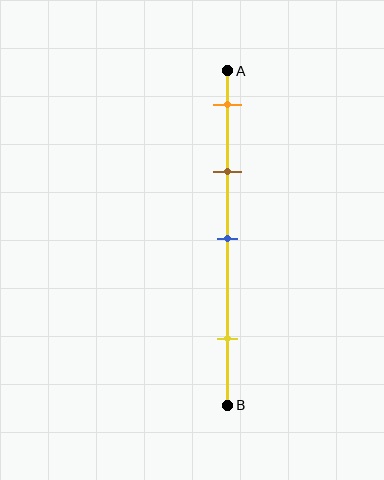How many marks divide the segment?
There are 4 marks dividing the segment.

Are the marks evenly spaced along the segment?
No, the marks are not evenly spaced.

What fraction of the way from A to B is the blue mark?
The blue mark is approximately 50% (0.5) of the way from A to B.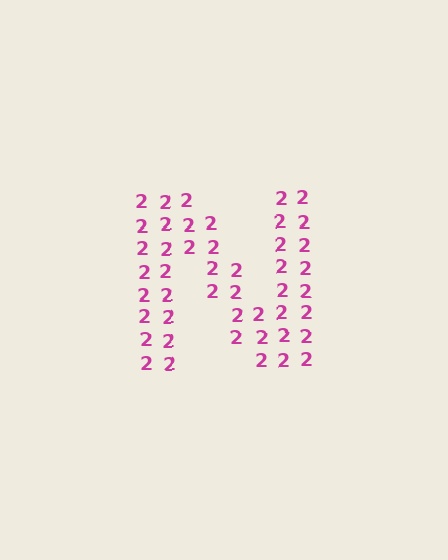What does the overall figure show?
The overall figure shows the letter N.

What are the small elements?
The small elements are digit 2's.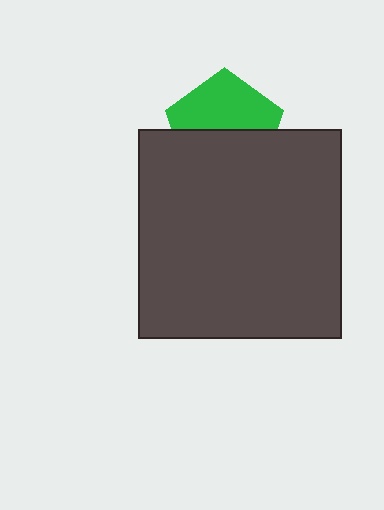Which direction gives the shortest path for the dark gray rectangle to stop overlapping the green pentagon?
Moving down gives the shortest separation.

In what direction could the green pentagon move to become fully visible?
The green pentagon could move up. That would shift it out from behind the dark gray rectangle entirely.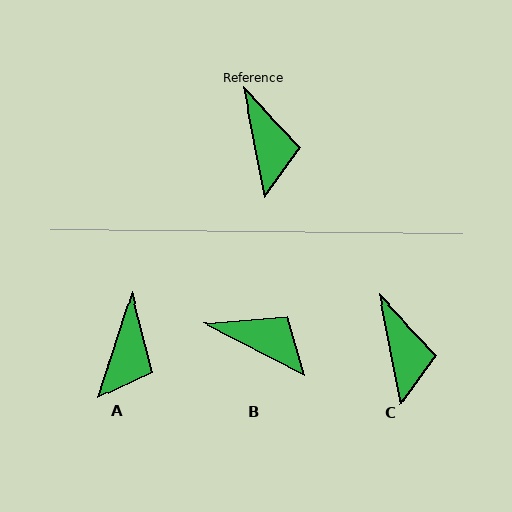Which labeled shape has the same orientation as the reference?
C.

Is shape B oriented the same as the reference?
No, it is off by about 52 degrees.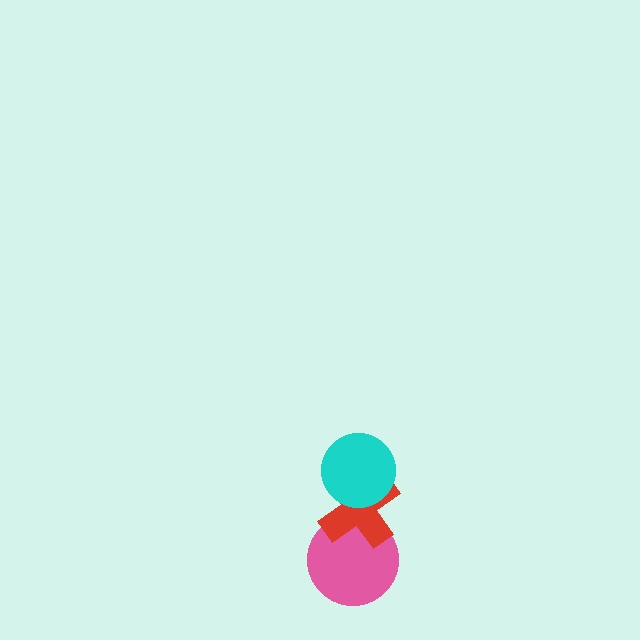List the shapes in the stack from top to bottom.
From top to bottom: the cyan circle, the red cross, the pink circle.